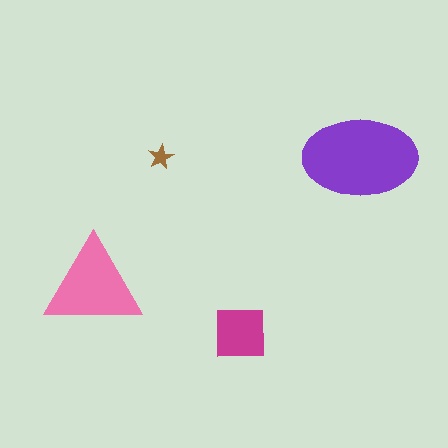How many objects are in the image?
There are 4 objects in the image.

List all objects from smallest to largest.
The brown star, the magenta square, the pink triangle, the purple ellipse.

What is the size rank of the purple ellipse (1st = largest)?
1st.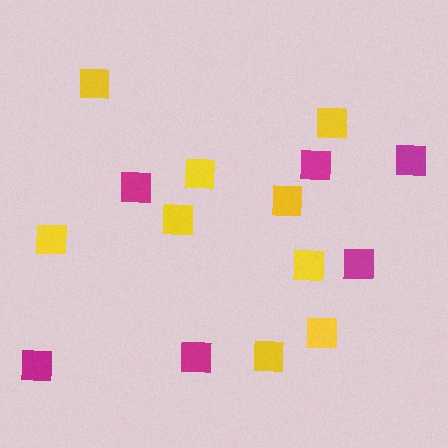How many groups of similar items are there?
There are 2 groups: one group of magenta squares (6) and one group of yellow squares (9).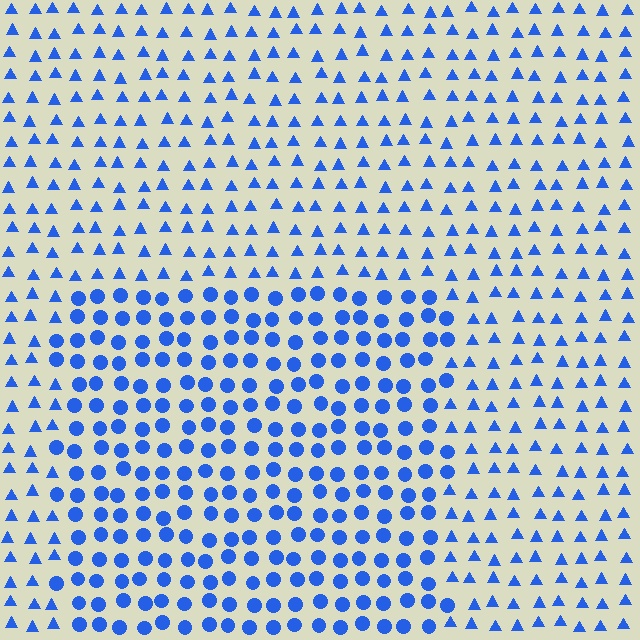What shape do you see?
I see a rectangle.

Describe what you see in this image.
The image is filled with small blue elements arranged in a uniform grid. A rectangle-shaped region contains circles, while the surrounding area contains triangles. The boundary is defined purely by the change in element shape.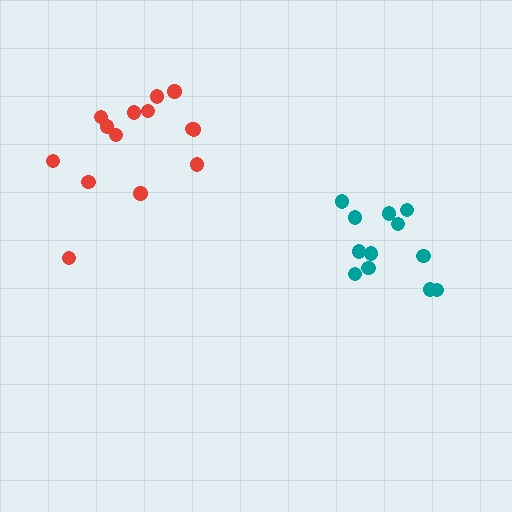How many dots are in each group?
Group 1: 12 dots, Group 2: 14 dots (26 total).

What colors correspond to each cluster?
The clusters are colored: teal, red.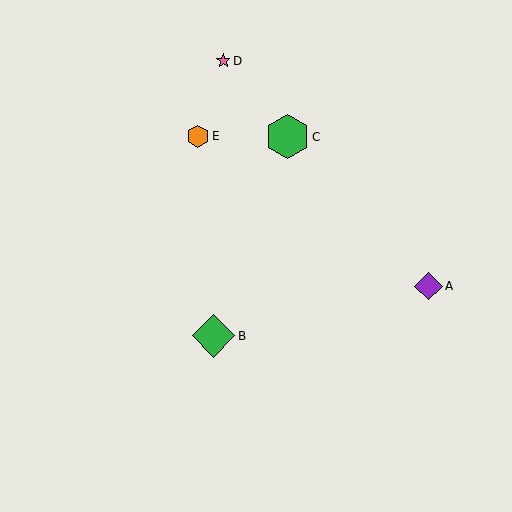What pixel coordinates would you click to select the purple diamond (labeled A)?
Click at (428, 286) to select the purple diamond A.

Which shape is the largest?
The green hexagon (labeled C) is the largest.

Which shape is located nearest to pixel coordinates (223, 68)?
The pink star (labeled D) at (223, 61) is nearest to that location.